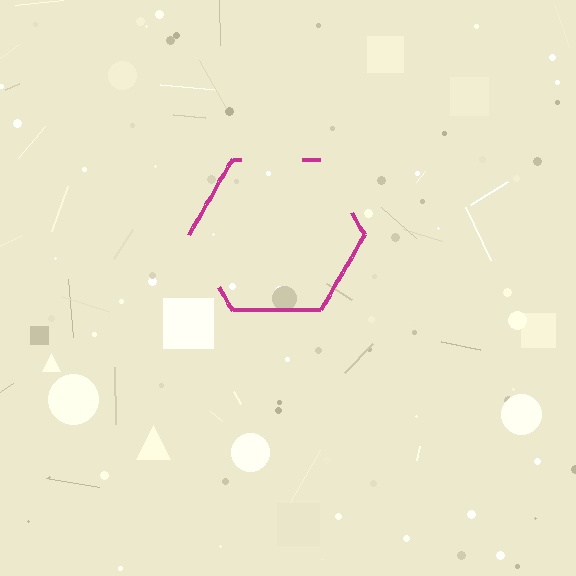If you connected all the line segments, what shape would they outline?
They would outline a hexagon.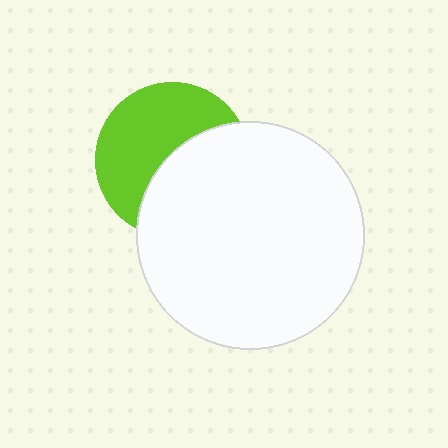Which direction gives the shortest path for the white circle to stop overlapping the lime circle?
Moving toward the lower-right gives the shortest separation.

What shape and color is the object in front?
The object in front is a white circle.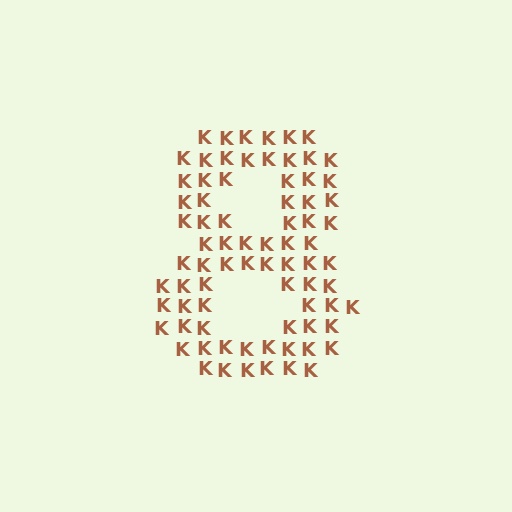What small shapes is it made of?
It is made of small letter K's.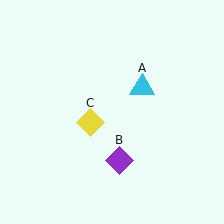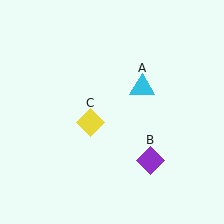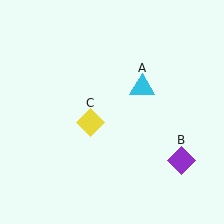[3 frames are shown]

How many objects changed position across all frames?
1 object changed position: purple diamond (object B).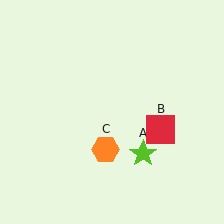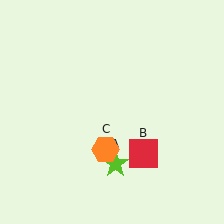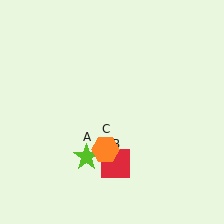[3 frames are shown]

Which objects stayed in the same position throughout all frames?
Orange hexagon (object C) remained stationary.